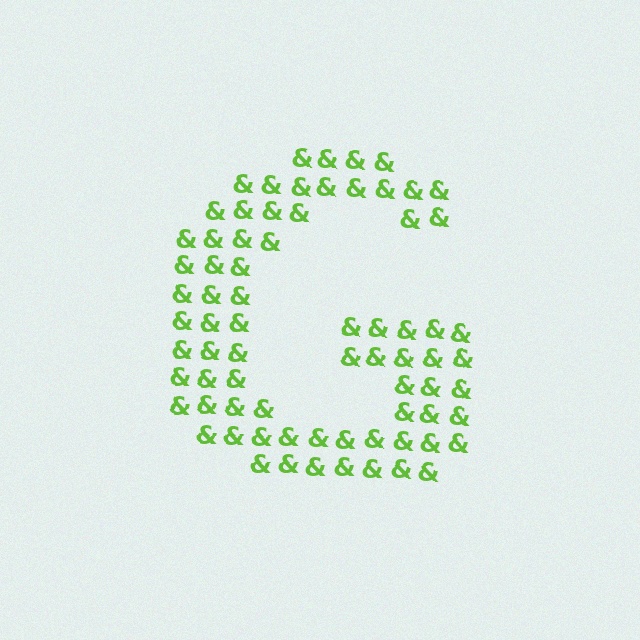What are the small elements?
The small elements are ampersands.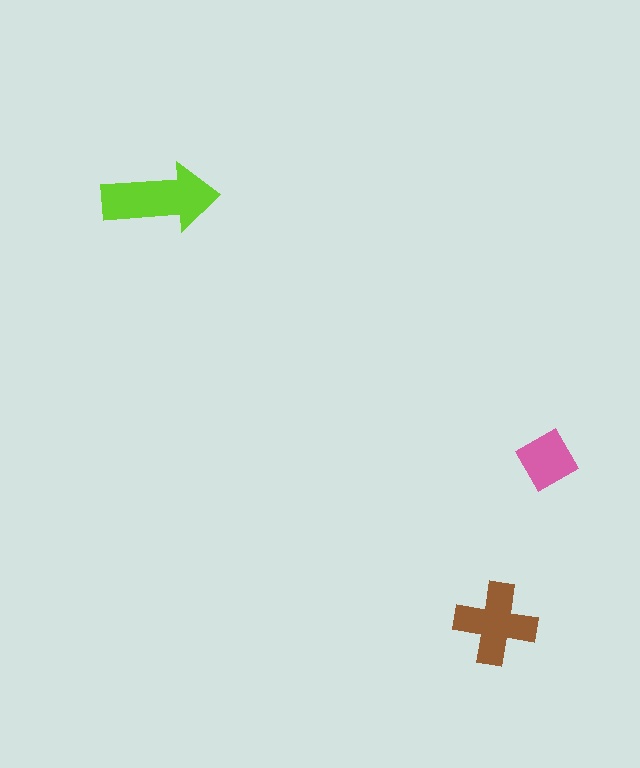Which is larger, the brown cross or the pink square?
The brown cross.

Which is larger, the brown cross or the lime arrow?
The lime arrow.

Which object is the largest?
The lime arrow.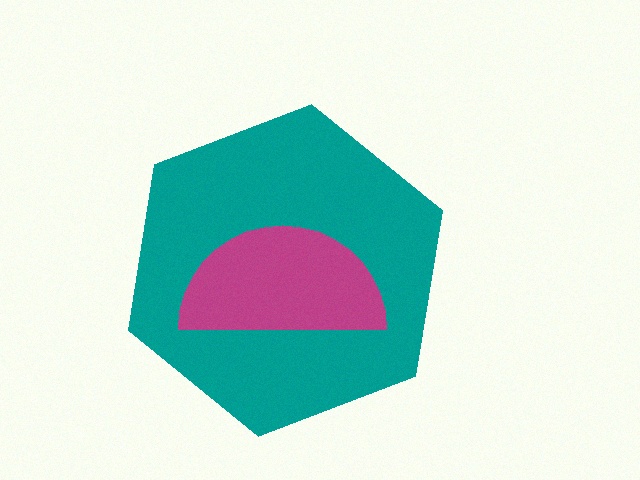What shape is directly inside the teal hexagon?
The magenta semicircle.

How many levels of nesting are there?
2.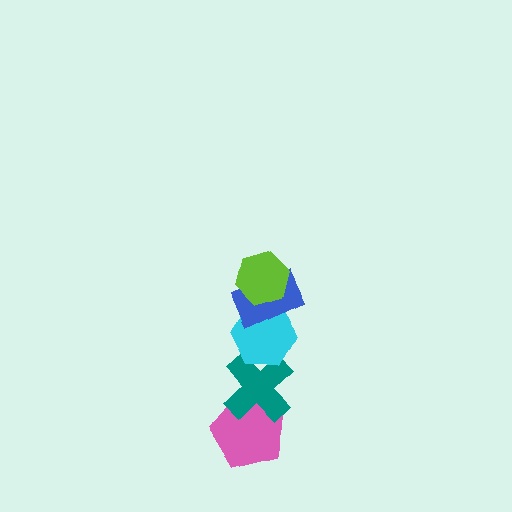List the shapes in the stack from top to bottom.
From top to bottom: the lime hexagon, the blue rectangle, the cyan hexagon, the teal cross, the pink pentagon.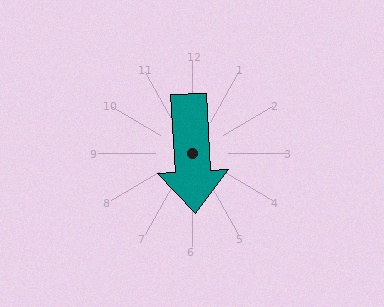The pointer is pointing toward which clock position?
Roughly 6 o'clock.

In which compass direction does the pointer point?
South.